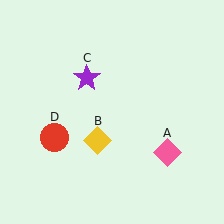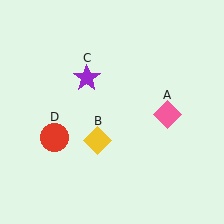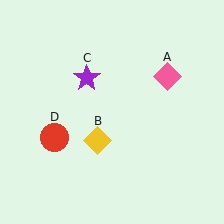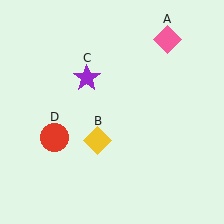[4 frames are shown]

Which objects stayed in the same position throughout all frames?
Yellow diamond (object B) and purple star (object C) and red circle (object D) remained stationary.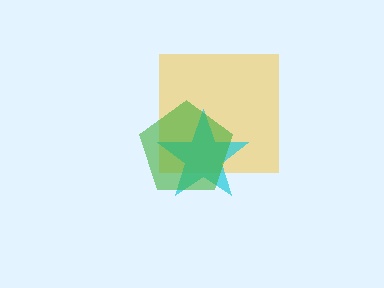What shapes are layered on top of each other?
The layered shapes are: a yellow square, a cyan star, a green pentagon.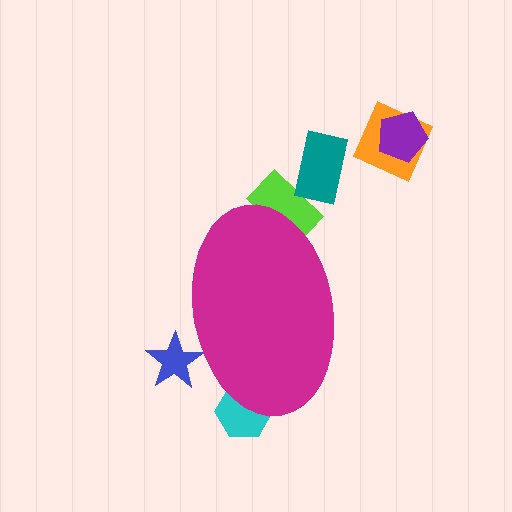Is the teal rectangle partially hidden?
No, the teal rectangle is fully visible.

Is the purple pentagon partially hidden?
No, the purple pentagon is fully visible.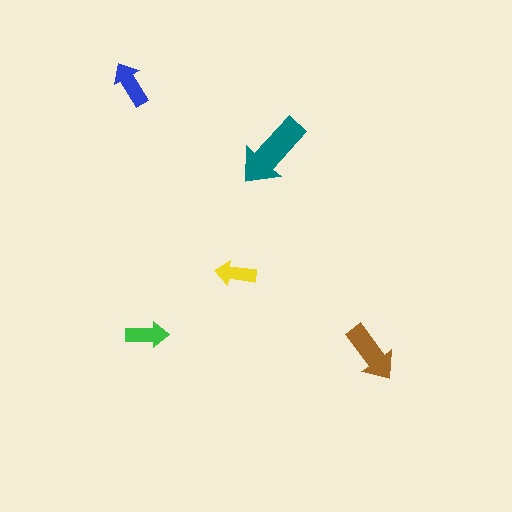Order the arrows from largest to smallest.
the teal one, the brown one, the blue one, the green one, the yellow one.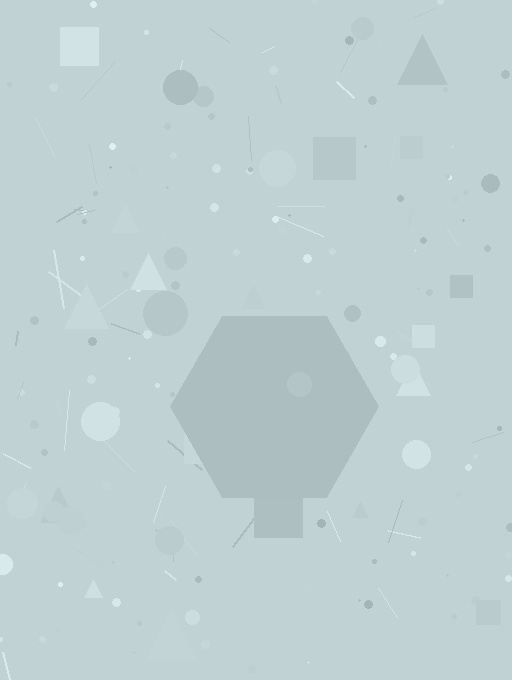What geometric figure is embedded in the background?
A hexagon is embedded in the background.